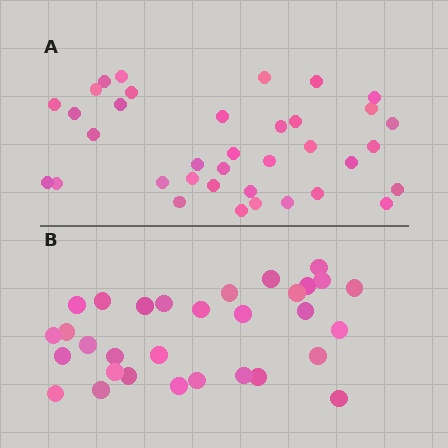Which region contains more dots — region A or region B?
Region A (the top region) has more dots.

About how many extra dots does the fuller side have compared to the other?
Region A has about 5 more dots than region B.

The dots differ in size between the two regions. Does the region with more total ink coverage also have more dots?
No. Region B has more total ink coverage because its dots are larger, but region A actually contains more individual dots. Total area can be misleading — the number of items is what matters here.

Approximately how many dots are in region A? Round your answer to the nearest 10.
About 40 dots. (The exact count is 36, which rounds to 40.)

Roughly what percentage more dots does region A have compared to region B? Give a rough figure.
About 15% more.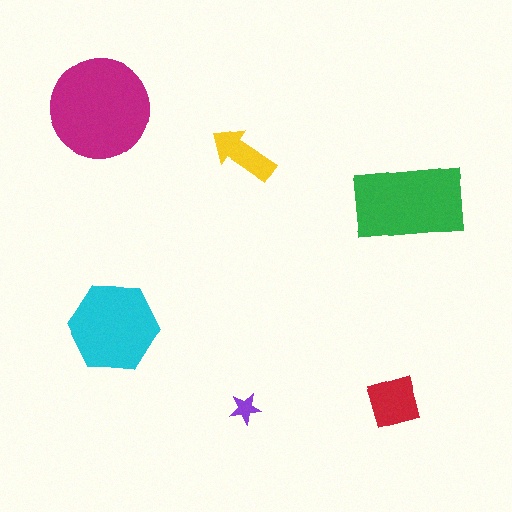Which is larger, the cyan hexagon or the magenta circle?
The magenta circle.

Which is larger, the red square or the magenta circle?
The magenta circle.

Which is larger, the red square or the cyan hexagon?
The cyan hexagon.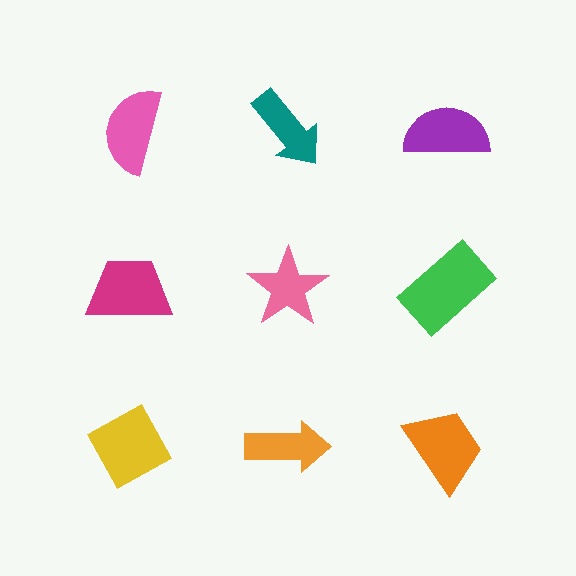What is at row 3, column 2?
An orange arrow.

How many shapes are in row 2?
3 shapes.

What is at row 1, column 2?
A teal arrow.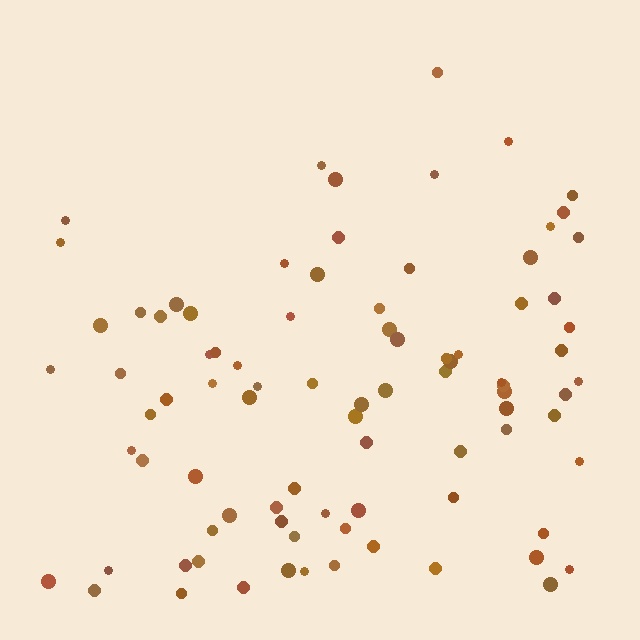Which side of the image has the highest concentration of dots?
The bottom.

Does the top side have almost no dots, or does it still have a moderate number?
Still a moderate number, just noticeably fewer than the bottom.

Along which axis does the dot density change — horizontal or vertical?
Vertical.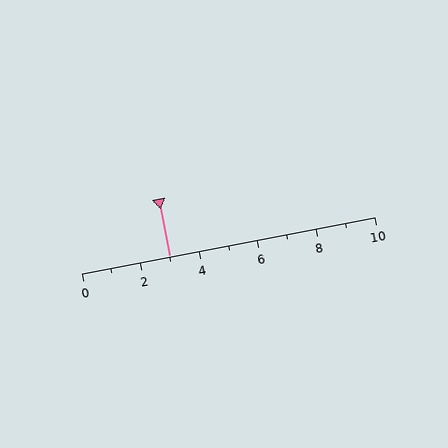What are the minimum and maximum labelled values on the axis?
The axis runs from 0 to 10.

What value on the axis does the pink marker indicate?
The marker indicates approximately 3.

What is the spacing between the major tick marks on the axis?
The major ticks are spaced 2 apart.